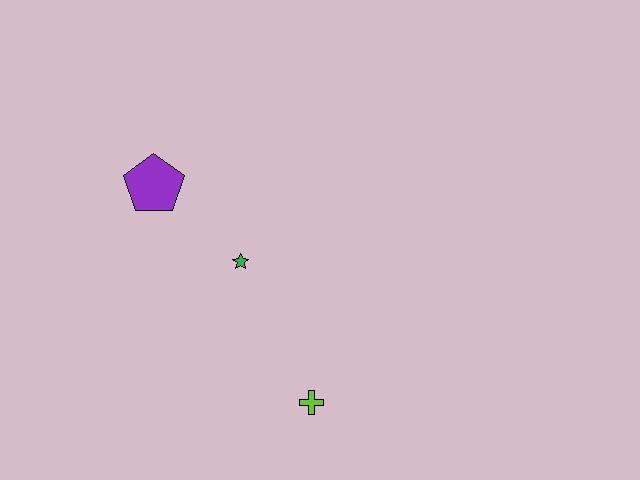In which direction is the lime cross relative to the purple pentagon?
The lime cross is below the purple pentagon.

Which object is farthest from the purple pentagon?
The lime cross is farthest from the purple pentagon.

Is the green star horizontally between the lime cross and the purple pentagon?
Yes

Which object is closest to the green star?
The purple pentagon is closest to the green star.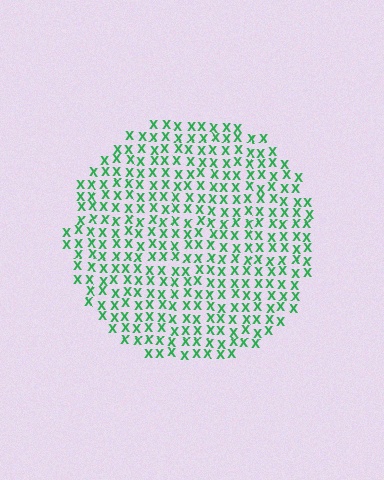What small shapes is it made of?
It is made of small letter X's.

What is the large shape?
The large shape is a circle.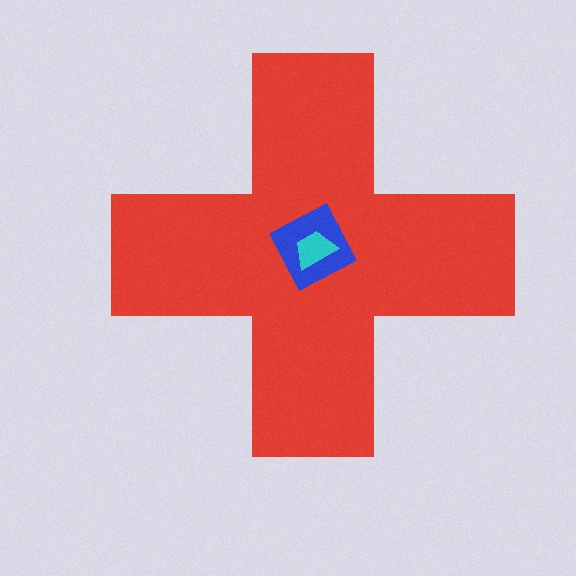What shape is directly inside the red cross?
The blue diamond.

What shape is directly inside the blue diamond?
The cyan trapezoid.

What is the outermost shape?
The red cross.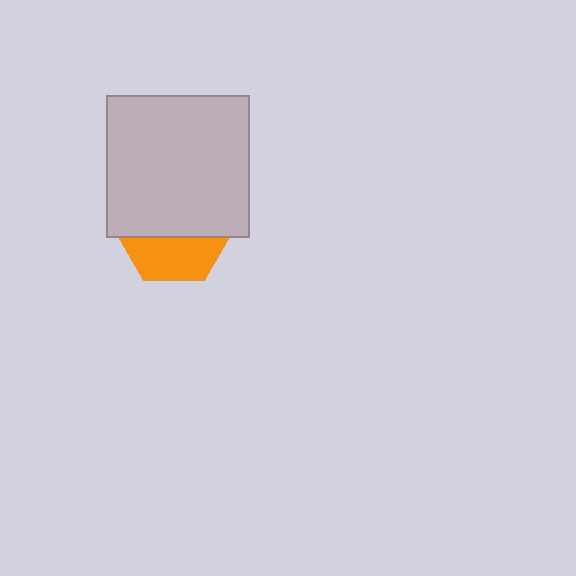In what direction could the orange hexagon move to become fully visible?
The orange hexagon could move down. That would shift it out from behind the light gray square entirely.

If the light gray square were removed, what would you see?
You would see the complete orange hexagon.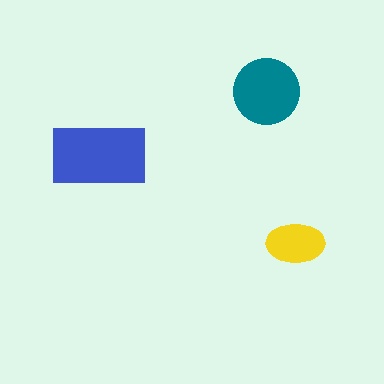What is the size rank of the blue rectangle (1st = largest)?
1st.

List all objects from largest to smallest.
The blue rectangle, the teal circle, the yellow ellipse.